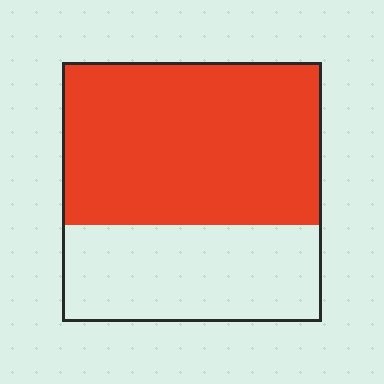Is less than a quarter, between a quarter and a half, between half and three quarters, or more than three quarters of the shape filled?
Between half and three quarters.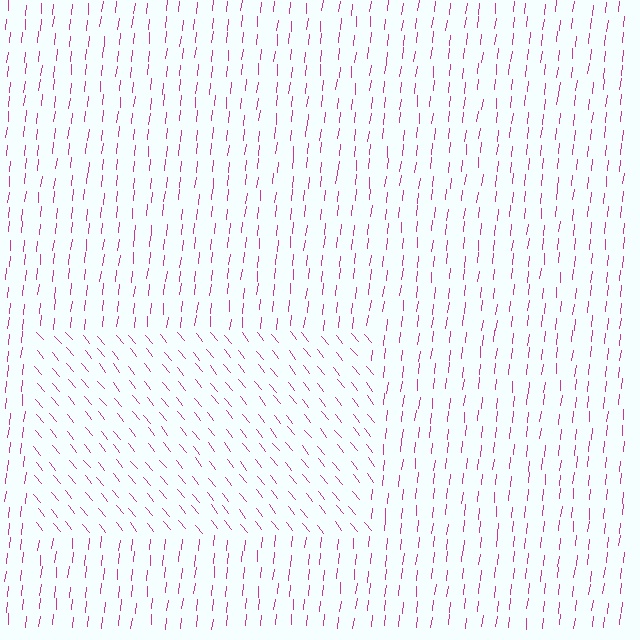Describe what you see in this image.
The image is filled with small magenta line segments. A rectangle region in the image has lines oriented differently from the surrounding lines, creating a visible texture boundary.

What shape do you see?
I see a rectangle.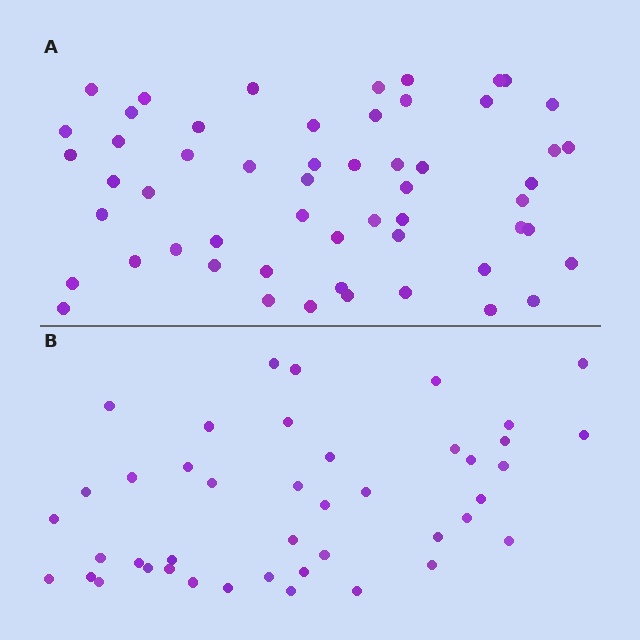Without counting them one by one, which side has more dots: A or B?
Region A (the top region) has more dots.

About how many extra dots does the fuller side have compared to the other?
Region A has roughly 12 or so more dots than region B.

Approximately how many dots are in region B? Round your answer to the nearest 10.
About 40 dots. (The exact count is 43, which rounds to 40.)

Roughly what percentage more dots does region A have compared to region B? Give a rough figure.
About 30% more.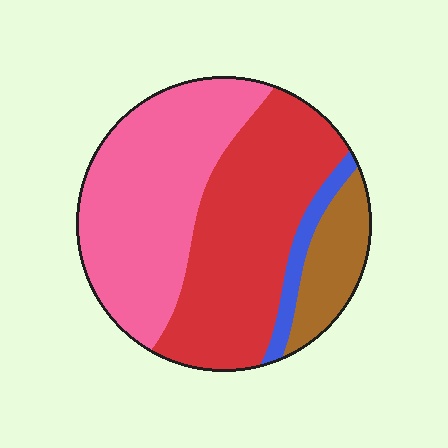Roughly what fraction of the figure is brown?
Brown covers 12% of the figure.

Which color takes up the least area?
Blue, at roughly 5%.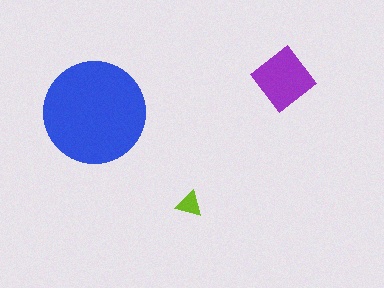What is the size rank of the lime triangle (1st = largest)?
3rd.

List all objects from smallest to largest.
The lime triangle, the purple diamond, the blue circle.